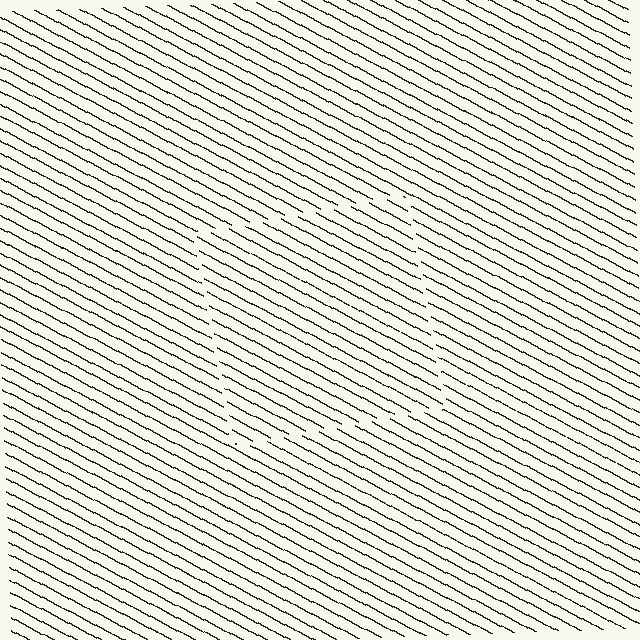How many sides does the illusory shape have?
4 sides — the line-ends trace a square.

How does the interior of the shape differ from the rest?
The interior of the shape contains the same grating, shifted by half a period — the contour is defined by the phase discontinuity where line-ends from the inner and outer gratings abut.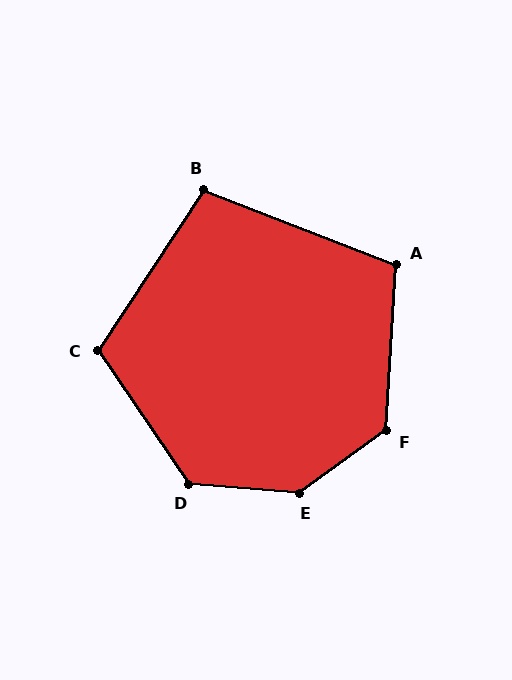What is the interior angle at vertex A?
Approximately 108 degrees (obtuse).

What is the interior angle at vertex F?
Approximately 129 degrees (obtuse).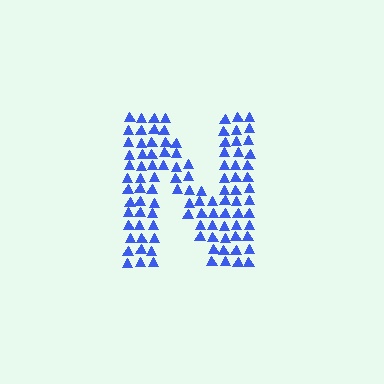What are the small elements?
The small elements are triangles.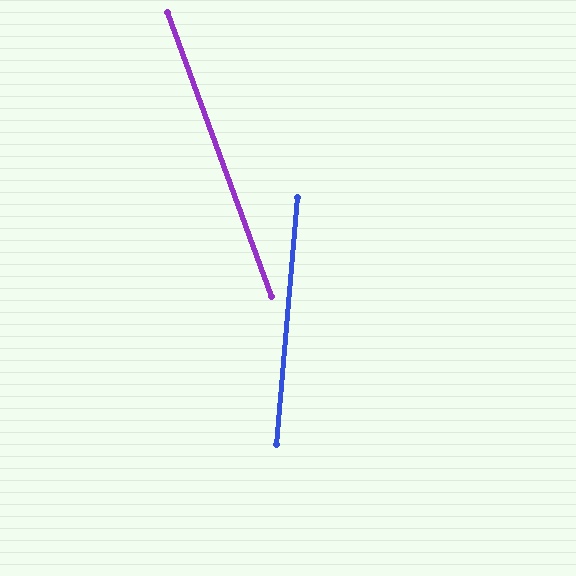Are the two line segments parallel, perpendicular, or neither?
Neither parallel nor perpendicular — they differ by about 25°.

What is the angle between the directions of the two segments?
Approximately 25 degrees.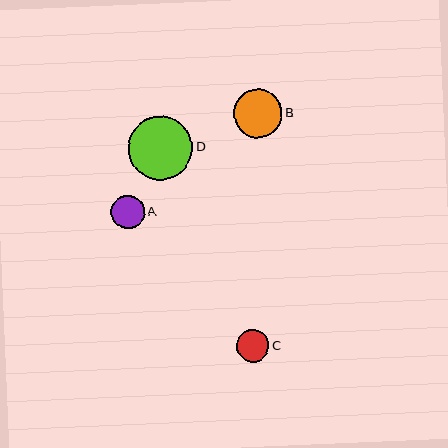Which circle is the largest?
Circle D is the largest with a size of approximately 64 pixels.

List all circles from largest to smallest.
From largest to smallest: D, B, A, C.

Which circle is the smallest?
Circle C is the smallest with a size of approximately 33 pixels.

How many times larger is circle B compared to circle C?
Circle B is approximately 1.5 times the size of circle C.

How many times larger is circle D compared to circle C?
Circle D is approximately 2.0 times the size of circle C.